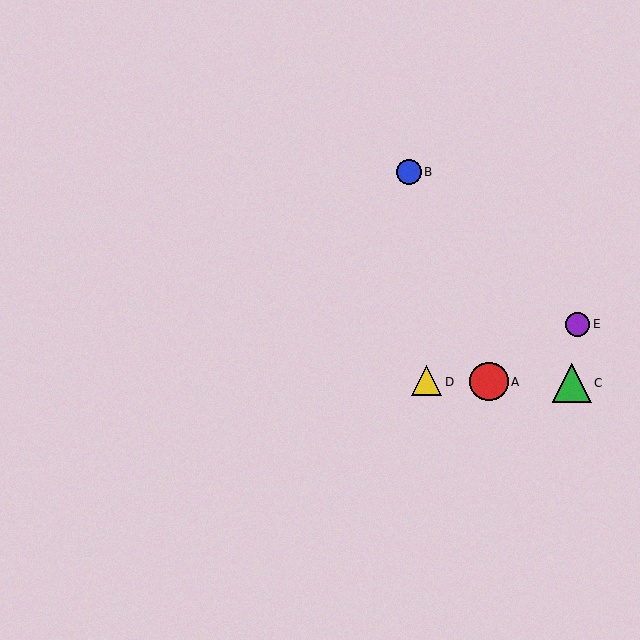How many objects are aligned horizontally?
3 objects (A, C, D) are aligned horizontally.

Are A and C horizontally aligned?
Yes, both are at y≈382.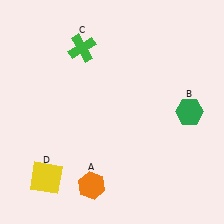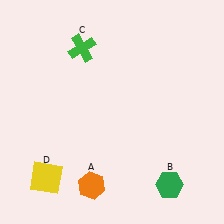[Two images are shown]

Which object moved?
The green hexagon (B) moved down.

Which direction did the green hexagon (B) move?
The green hexagon (B) moved down.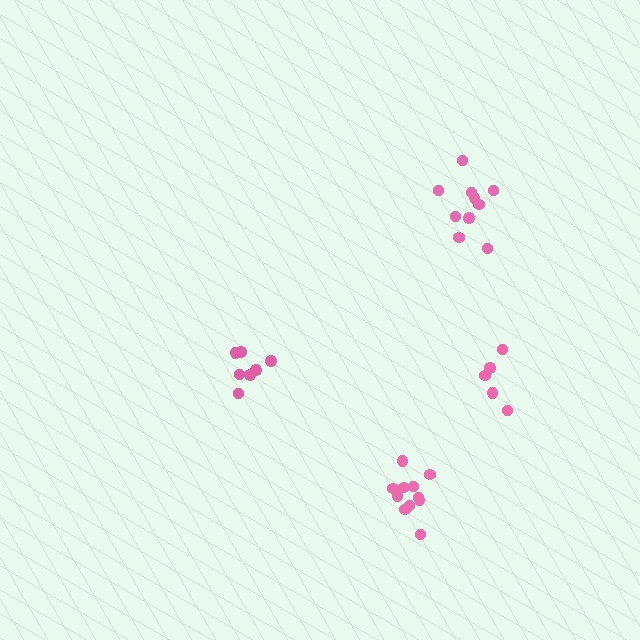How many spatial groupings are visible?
There are 4 spatial groupings.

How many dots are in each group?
Group 1: 7 dots, Group 2: 5 dots, Group 3: 10 dots, Group 4: 11 dots (33 total).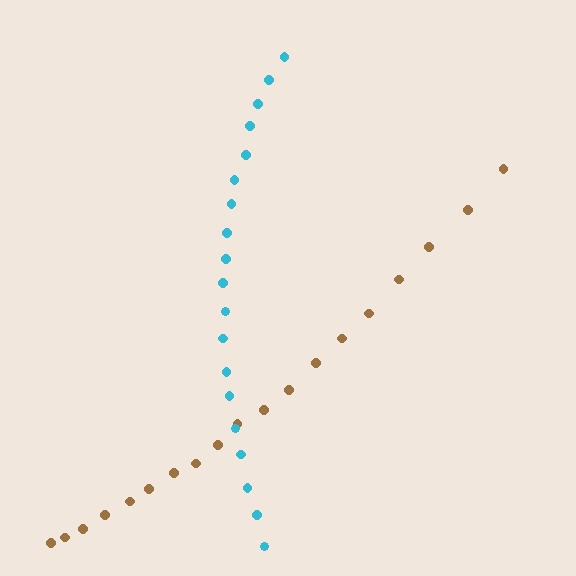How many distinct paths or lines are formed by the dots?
There are 2 distinct paths.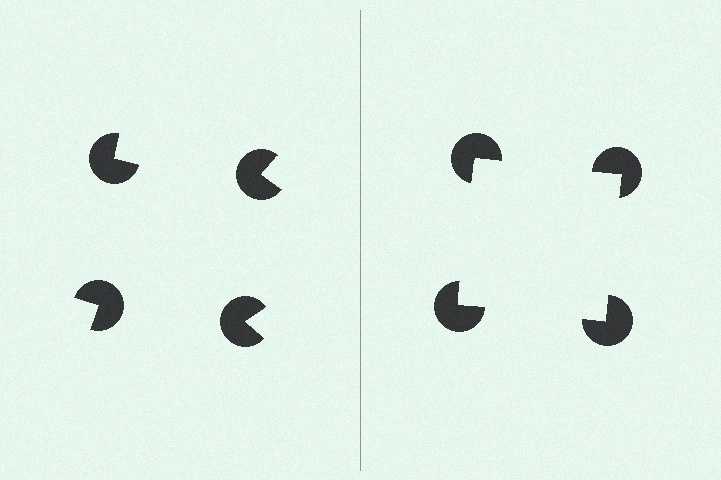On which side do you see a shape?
An illusory square appears on the right side. On the left side the wedge cuts are rotated, so no coherent shape forms.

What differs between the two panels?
The pac-man discs are positioned identically on both sides; only the wedge orientations differ. On the right they align to a square; on the left they are misaligned.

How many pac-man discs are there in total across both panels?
8 — 4 on each side.